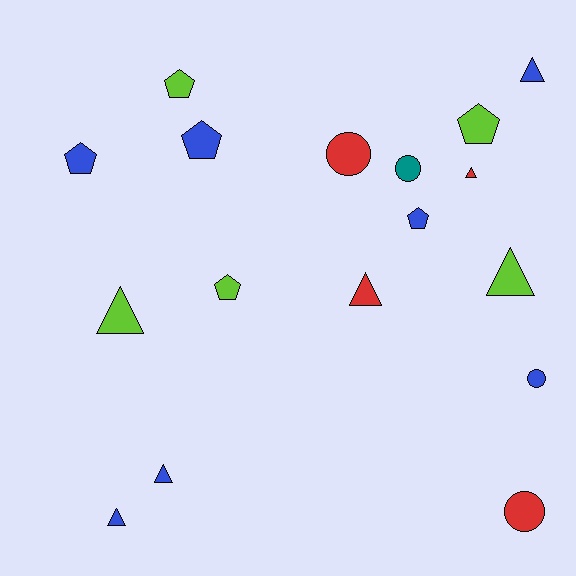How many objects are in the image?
There are 17 objects.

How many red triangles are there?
There are 2 red triangles.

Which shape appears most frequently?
Triangle, with 7 objects.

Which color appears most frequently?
Blue, with 7 objects.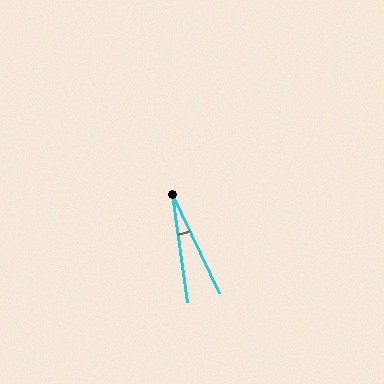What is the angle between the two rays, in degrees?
Approximately 17 degrees.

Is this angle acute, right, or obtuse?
It is acute.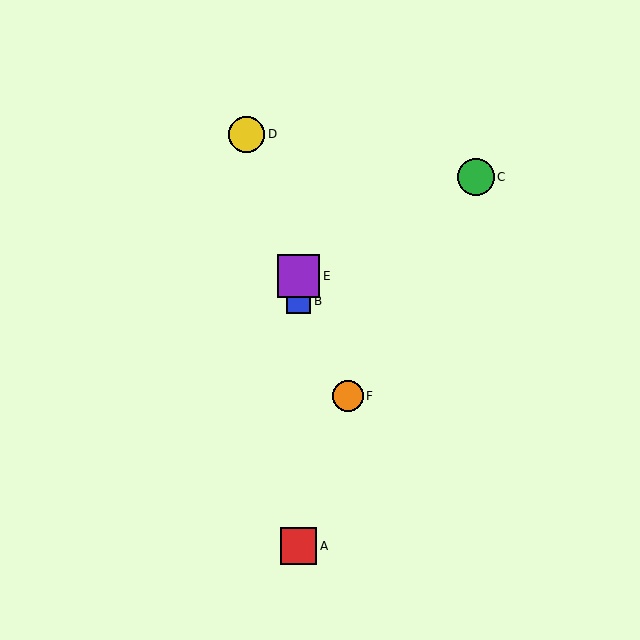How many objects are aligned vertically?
3 objects (A, B, E) are aligned vertically.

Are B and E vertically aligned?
Yes, both are at x≈298.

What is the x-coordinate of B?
Object B is at x≈298.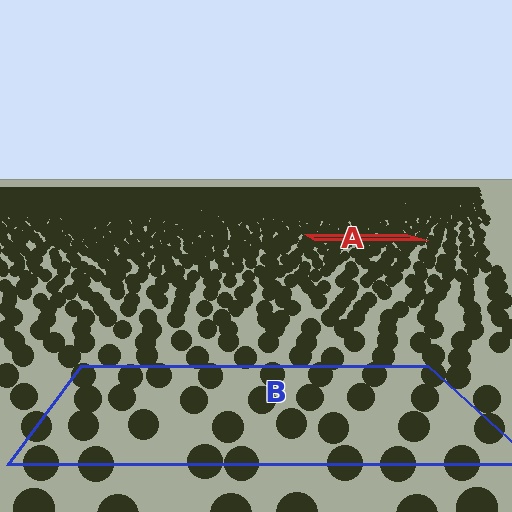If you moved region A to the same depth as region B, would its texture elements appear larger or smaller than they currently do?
They would appear larger. At a closer depth, the same texture elements are projected at a bigger on-screen size.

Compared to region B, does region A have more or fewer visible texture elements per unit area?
Region A has more texture elements per unit area — they are packed more densely because it is farther away.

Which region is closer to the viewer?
Region B is closer. The texture elements there are larger and more spread out.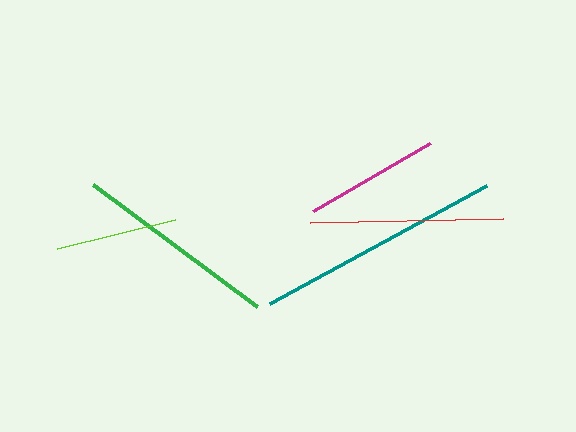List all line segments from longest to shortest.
From longest to shortest: teal, green, red, magenta, lime.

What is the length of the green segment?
The green segment is approximately 205 pixels long.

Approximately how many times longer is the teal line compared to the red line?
The teal line is approximately 1.3 times the length of the red line.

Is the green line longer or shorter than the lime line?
The green line is longer than the lime line.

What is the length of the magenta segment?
The magenta segment is approximately 135 pixels long.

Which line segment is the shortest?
The lime line is the shortest at approximately 121 pixels.